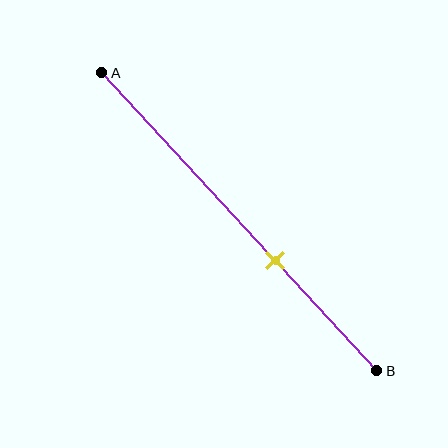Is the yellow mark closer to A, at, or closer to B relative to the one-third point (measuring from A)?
The yellow mark is closer to point B than the one-third point of segment AB.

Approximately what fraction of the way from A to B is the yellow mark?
The yellow mark is approximately 65% of the way from A to B.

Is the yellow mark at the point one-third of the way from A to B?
No, the mark is at about 65% from A, not at the 33% one-third point.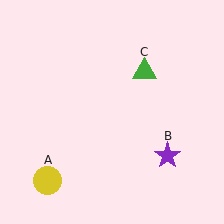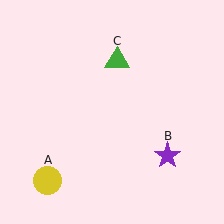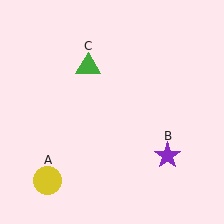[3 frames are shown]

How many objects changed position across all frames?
1 object changed position: green triangle (object C).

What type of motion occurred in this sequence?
The green triangle (object C) rotated counterclockwise around the center of the scene.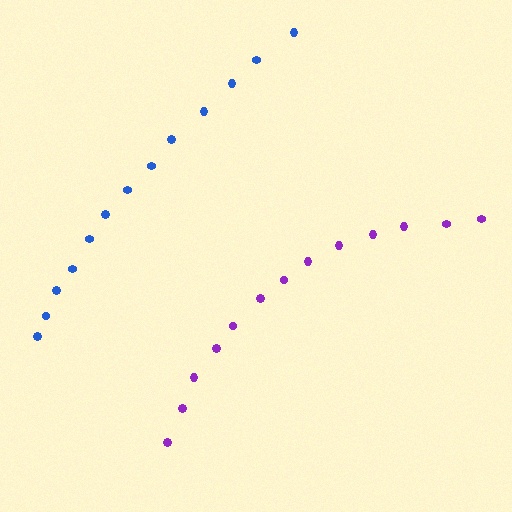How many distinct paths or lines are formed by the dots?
There are 2 distinct paths.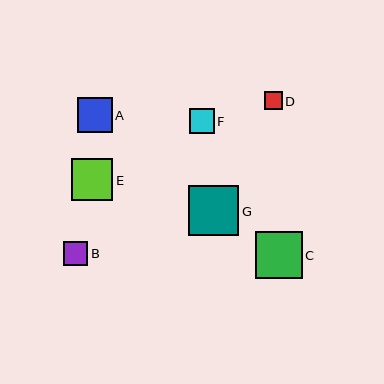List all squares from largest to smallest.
From largest to smallest: G, C, E, A, F, B, D.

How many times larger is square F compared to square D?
Square F is approximately 1.4 times the size of square D.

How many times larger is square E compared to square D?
Square E is approximately 2.3 times the size of square D.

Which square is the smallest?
Square D is the smallest with a size of approximately 18 pixels.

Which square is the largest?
Square G is the largest with a size of approximately 50 pixels.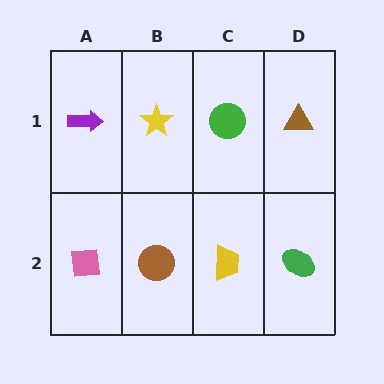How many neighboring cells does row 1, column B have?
3.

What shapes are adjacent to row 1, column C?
A yellow trapezoid (row 2, column C), a yellow star (row 1, column B), a brown triangle (row 1, column D).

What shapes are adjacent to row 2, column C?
A green circle (row 1, column C), a brown circle (row 2, column B), a green ellipse (row 2, column D).